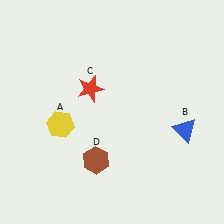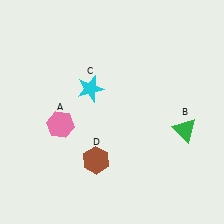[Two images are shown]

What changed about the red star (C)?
In Image 1, C is red. In Image 2, it changed to cyan.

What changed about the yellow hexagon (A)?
In Image 1, A is yellow. In Image 2, it changed to pink.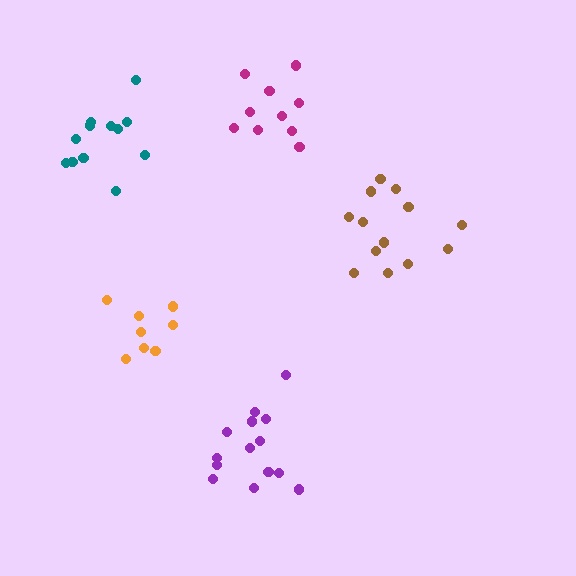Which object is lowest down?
The purple cluster is bottommost.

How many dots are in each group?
Group 1: 8 dots, Group 2: 10 dots, Group 3: 14 dots, Group 4: 13 dots, Group 5: 12 dots (57 total).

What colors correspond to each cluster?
The clusters are colored: orange, magenta, purple, brown, teal.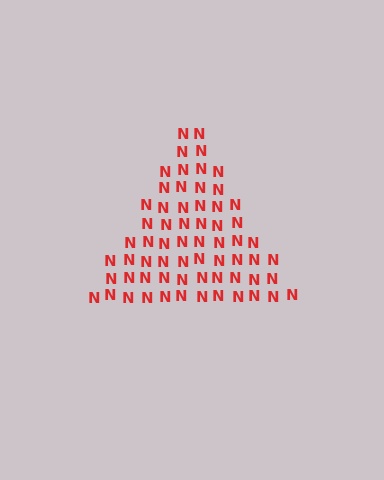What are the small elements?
The small elements are letter N's.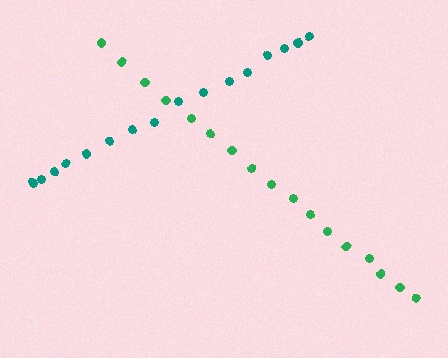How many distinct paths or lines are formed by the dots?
There are 2 distinct paths.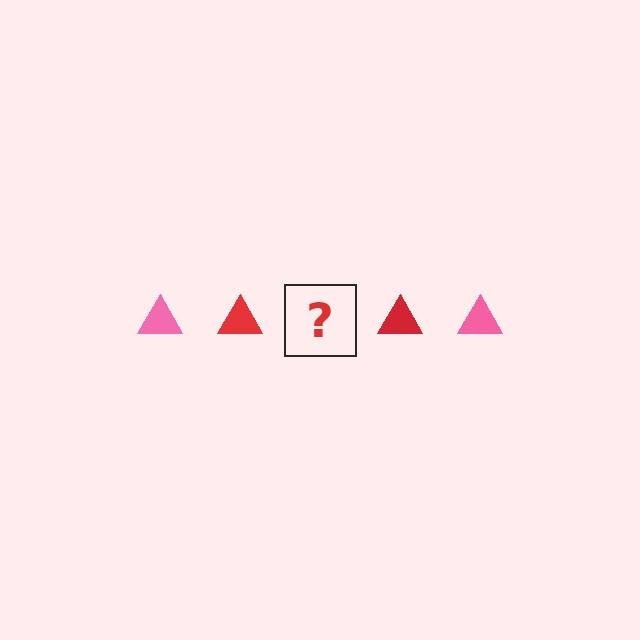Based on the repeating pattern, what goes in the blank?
The blank should be a pink triangle.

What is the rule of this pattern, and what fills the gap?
The rule is that the pattern cycles through pink, red triangles. The gap should be filled with a pink triangle.